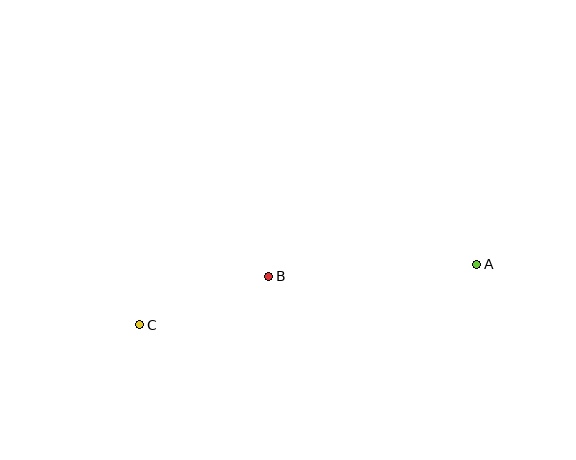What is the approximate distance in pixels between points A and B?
The distance between A and B is approximately 208 pixels.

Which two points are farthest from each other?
Points A and C are farthest from each other.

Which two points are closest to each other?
Points B and C are closest to each other.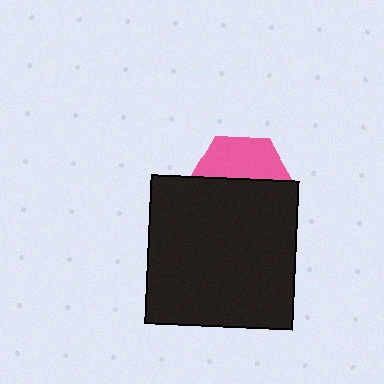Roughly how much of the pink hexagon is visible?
A small part of it is visible (roughly 40%).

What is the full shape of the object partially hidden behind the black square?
The partially hidden object is a pink hexagon.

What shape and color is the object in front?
The object in front is a black square.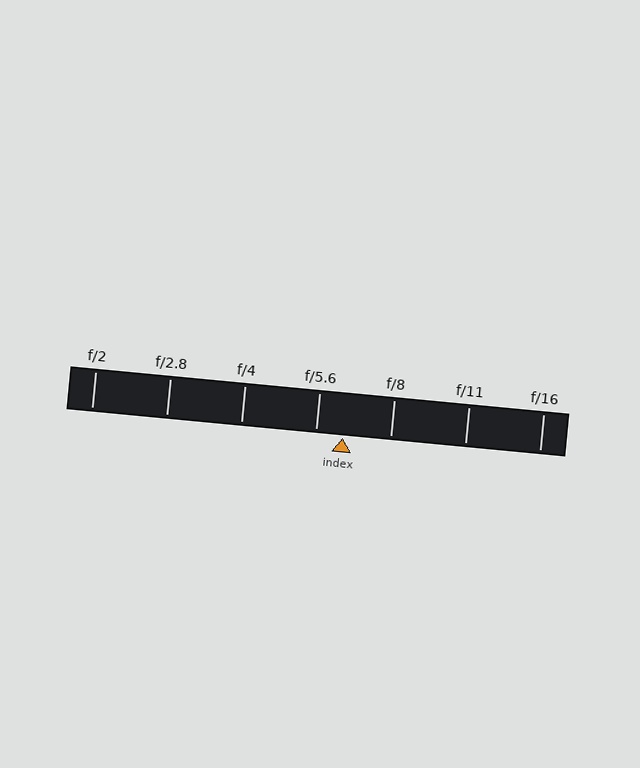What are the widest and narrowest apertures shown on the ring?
The widest aperture shown is f/2 and the narrowest is f/16.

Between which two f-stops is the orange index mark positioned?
The index mark is between f/5.6 and f/8.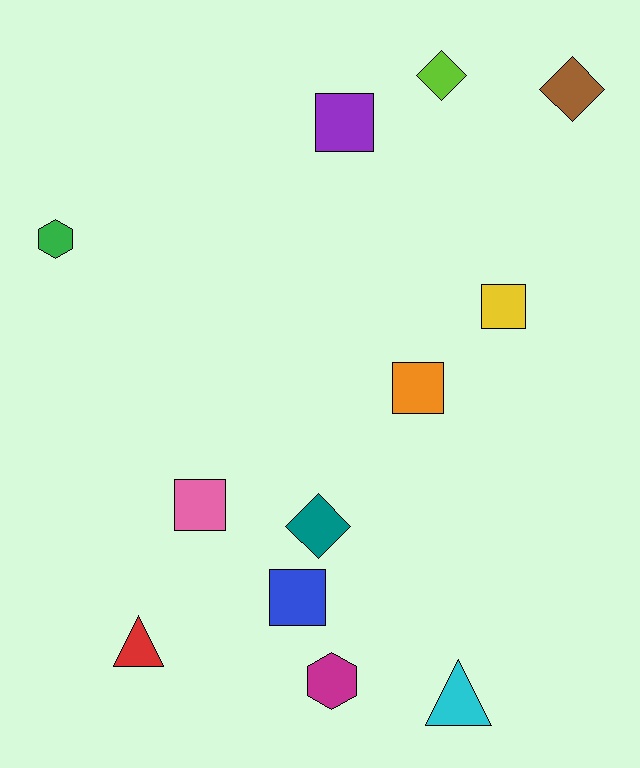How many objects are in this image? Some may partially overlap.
There are 12 objects.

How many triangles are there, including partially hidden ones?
There are 2 triangles.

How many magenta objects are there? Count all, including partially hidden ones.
There is 1 magenta object.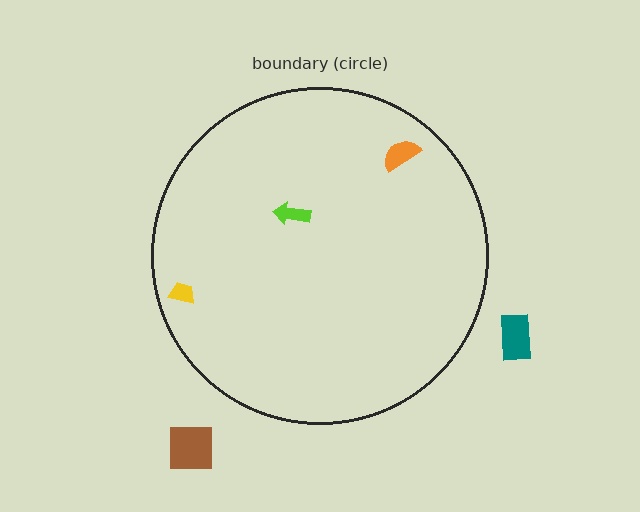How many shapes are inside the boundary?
3 inside, 2 outside.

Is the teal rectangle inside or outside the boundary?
Outside.